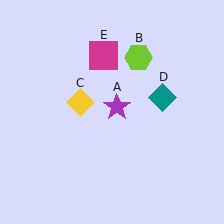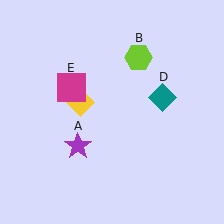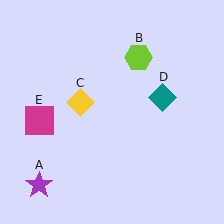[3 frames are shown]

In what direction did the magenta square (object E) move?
The magenta square (object E) moved down and to the left.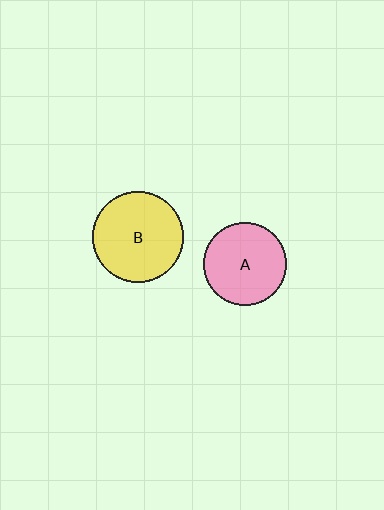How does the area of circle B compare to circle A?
Approximately 1.2 times.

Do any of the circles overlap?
No, none of the circles overlap.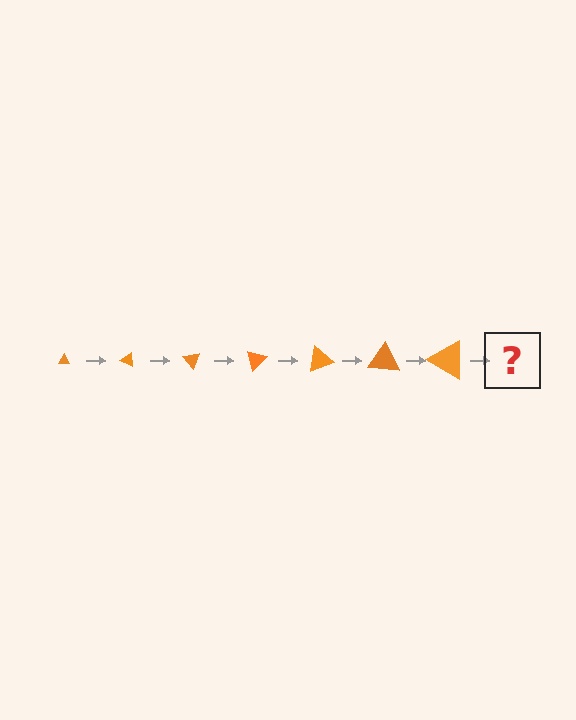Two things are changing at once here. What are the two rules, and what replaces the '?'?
The two rules are that the triangle grows larger each step and it rotates 25 degrees each step. The '?' should be a triangle, larger than the previous one and rotated 175 degrees from the start.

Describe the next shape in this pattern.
It should be a triangle, larger than the previous one and rotated 175 degrees from the start.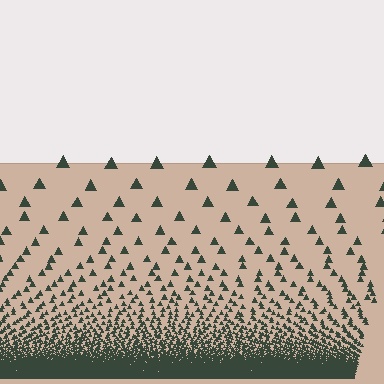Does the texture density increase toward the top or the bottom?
Density increases toward the bottom.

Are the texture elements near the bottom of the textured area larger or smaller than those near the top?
Smaller. The gradient is inverted — elements near the bottom are smaller and denser.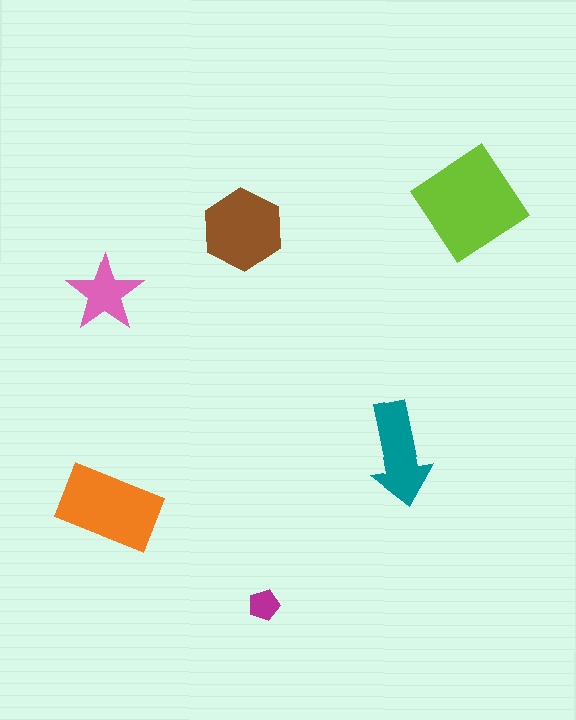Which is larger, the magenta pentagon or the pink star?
The pink star.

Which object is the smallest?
The magenta pentagon.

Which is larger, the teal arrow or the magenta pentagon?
The teal arrow.